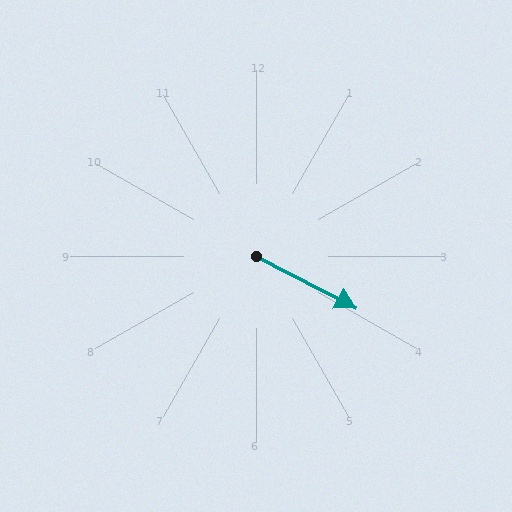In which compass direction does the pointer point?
Southeast.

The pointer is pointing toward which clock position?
Roughly 4 o'clock.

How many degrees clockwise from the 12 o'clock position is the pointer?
Approximately 117 degrees.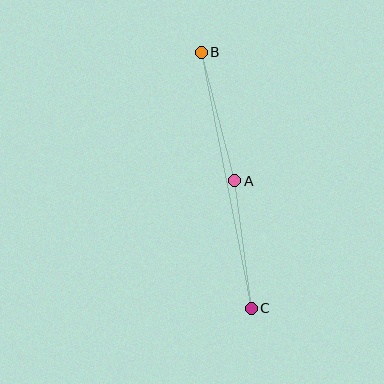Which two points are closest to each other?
Points A and C are closest to each other.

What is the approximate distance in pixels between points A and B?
The distance between A and B is approximately 133 pixels.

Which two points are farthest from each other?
Points B and C are farthest from each other.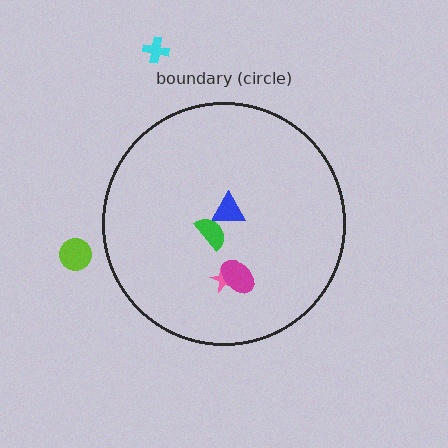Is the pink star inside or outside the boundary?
Inside.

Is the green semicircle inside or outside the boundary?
Inside.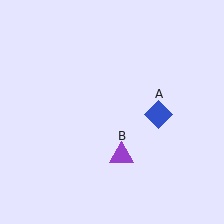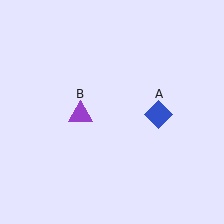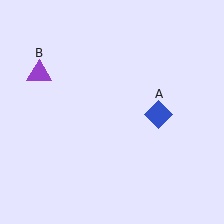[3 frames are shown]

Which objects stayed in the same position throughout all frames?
Blue diamond (object A) remained stationary.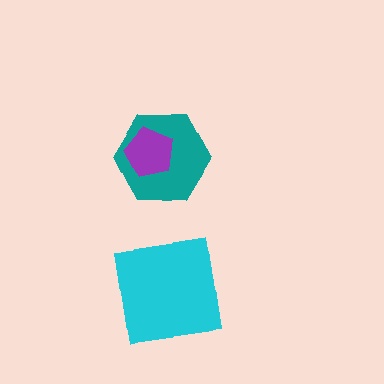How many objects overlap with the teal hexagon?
1 object overlaps with the teal hexagon.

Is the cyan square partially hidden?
No, no other shape covers it.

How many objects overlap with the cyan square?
0 objects overlap with the cyan square.